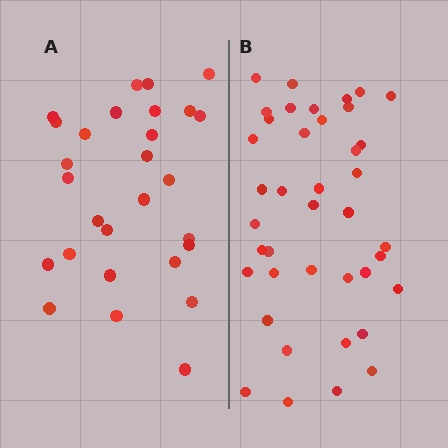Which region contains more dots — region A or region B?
Region B (the right region) has more dots.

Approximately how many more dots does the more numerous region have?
Region B has roughly 12 or so more dots than region A.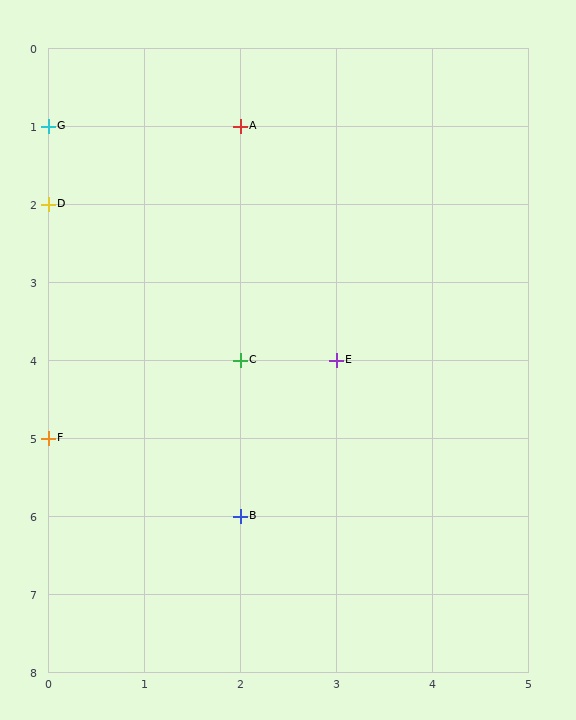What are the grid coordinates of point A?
Point A is at grid coordinates (2, 1).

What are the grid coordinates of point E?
Point E is at grid coordinates (3, 4).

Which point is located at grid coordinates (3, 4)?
Point E is at (3, 4).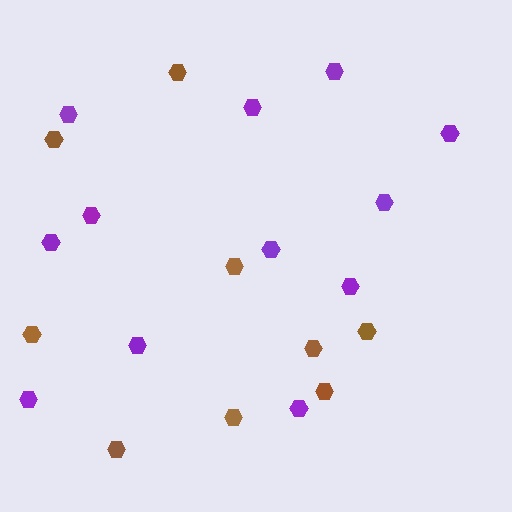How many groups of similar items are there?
There are 2 groups: one group of brown hexagons (9) and one group of purple hexagons (12).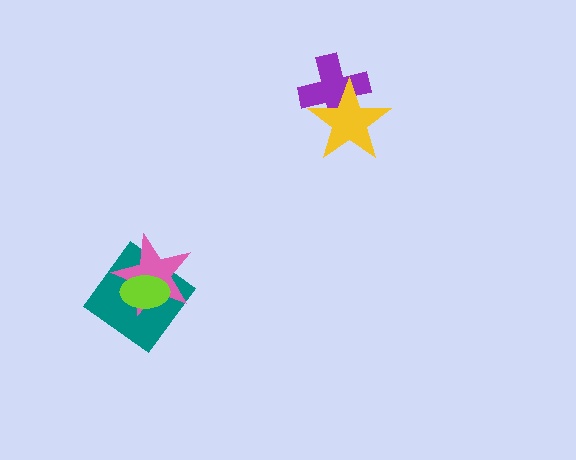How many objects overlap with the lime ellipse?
2 objects overlap with the lime ellipse.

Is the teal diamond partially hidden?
Yes, it is partially covered by another shape.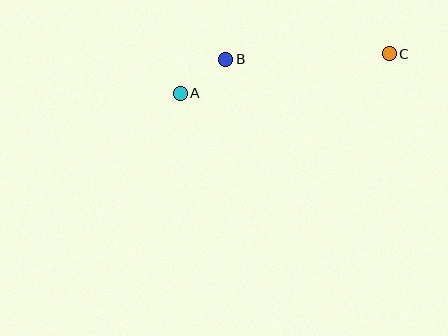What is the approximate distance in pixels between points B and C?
The distance between B and C is approximately 164 pixels.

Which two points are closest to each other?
Points A and B are closest to each other.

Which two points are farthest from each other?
Points A and C are farthest from each other.